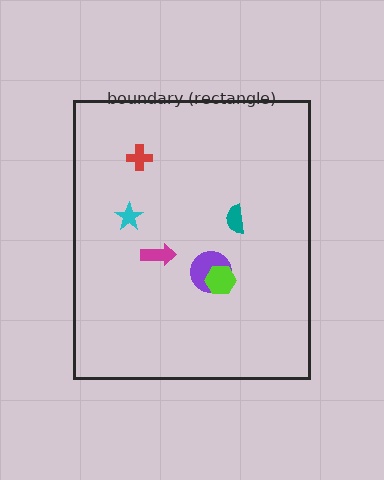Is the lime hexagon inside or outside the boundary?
Inside.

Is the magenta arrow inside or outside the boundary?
Inside.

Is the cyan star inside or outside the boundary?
Inside.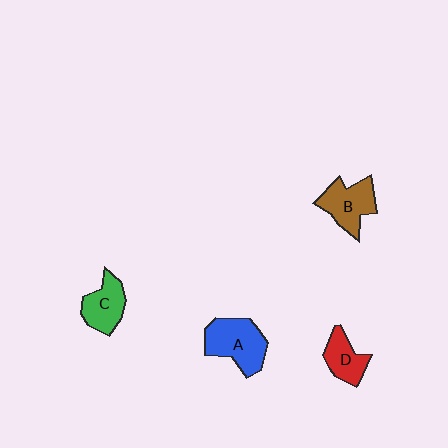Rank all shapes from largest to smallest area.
From largest to smallest: A (blue), B (brown), C (green), D (red).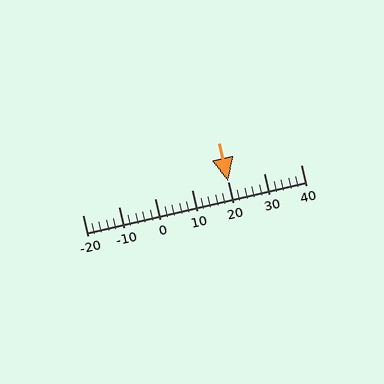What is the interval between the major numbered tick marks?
The major tick marks are spaced 10 units apart.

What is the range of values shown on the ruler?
The ruler shows values from -20 to 40.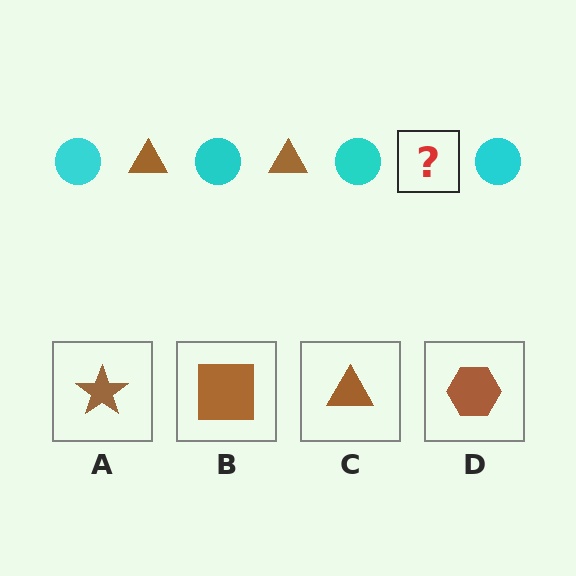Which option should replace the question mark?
Option C.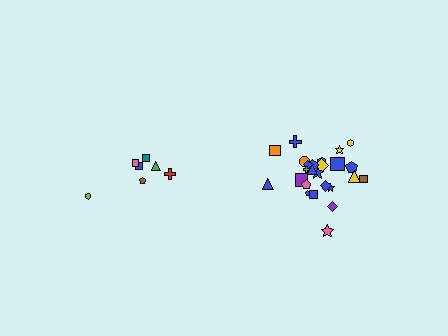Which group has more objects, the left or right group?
The right group.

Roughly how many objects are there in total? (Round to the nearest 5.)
Roughly 30 objects in total.